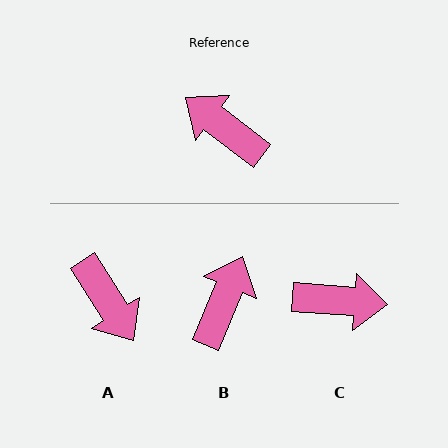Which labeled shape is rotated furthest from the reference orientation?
A, about 160 degrees away.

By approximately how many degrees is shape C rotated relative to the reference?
Approximately 147 degrees clockwise.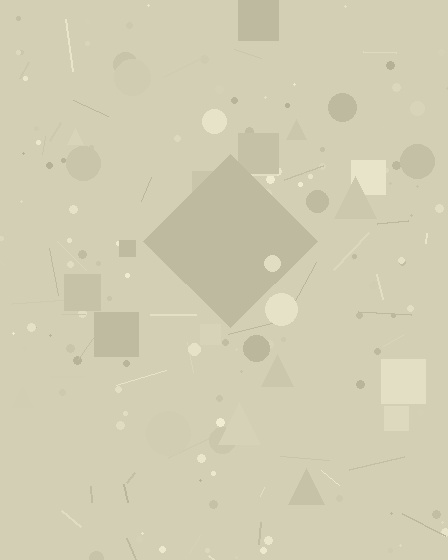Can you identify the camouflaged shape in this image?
The camouflaged shape is a diamond.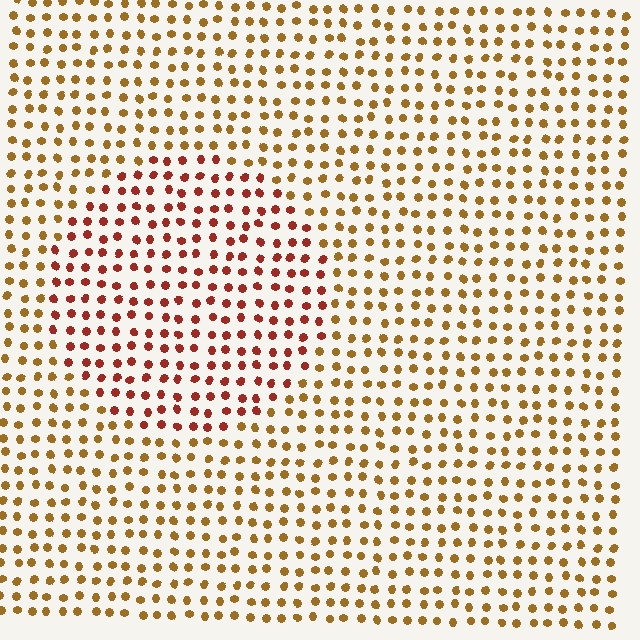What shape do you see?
I see a circle.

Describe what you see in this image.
The image is filled with small brown elements in a uniform arrangement. A circle-shaped region is visible where the elements are tinted to a slightly different hue, forming a subtle color boundary.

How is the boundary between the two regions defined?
The boundary is defined purely by a slight shift in hue (about 34 degrees). Spacing, size, and orientation are identical on both sides.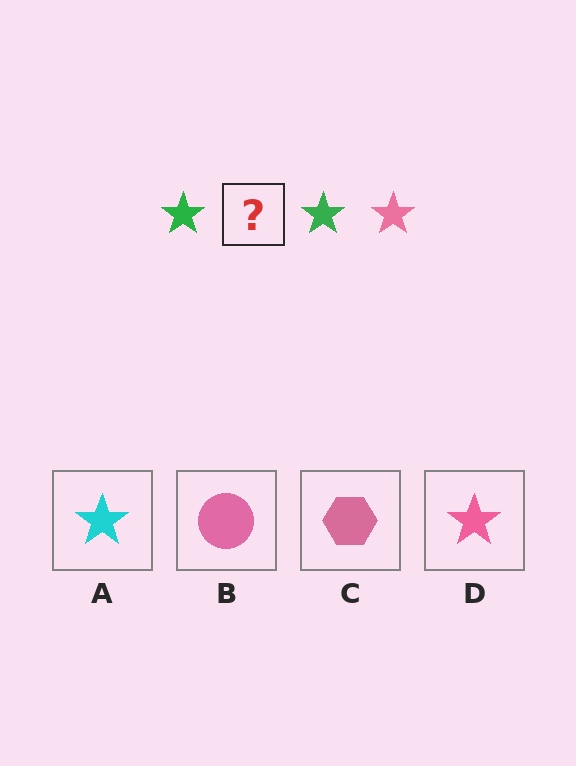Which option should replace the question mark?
Option D.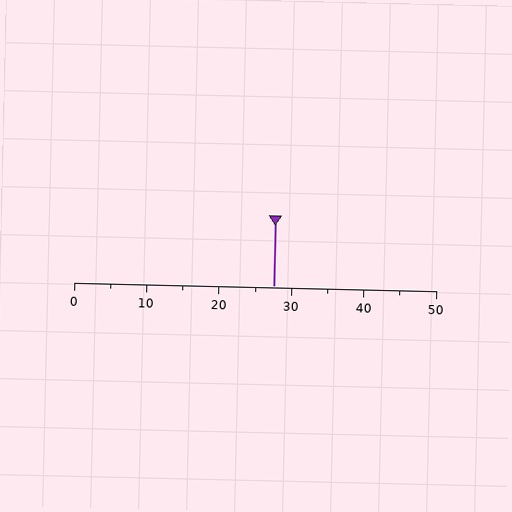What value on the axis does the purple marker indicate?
The marker indicates approximately 27.5.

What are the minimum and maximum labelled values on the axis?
The axis runs from 0 to 50.